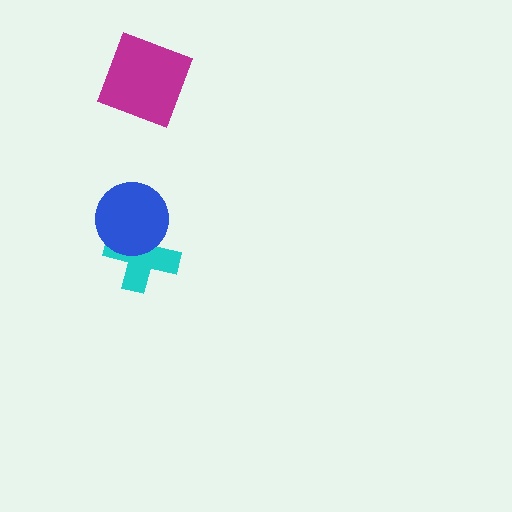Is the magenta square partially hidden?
No, no other shape covers it.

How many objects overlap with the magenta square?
0 objects overlap with the magenta square.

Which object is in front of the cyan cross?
The blue circle is in front of the cyan cross.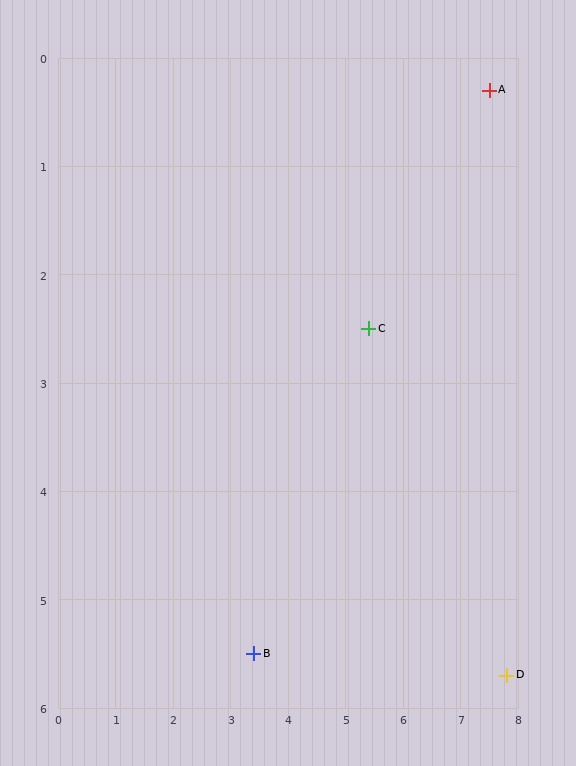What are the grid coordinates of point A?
Point A is at approximately (7.5, 0.3).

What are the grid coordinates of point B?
Point B is at approximately (3.4, 5.5).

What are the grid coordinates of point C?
Point C is at approximately (5.4, 2.5).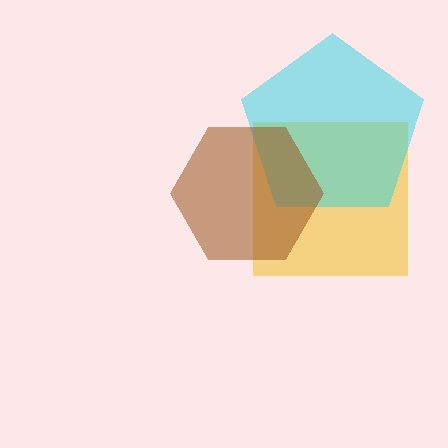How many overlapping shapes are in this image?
There are 3 overlapping shapes in the image.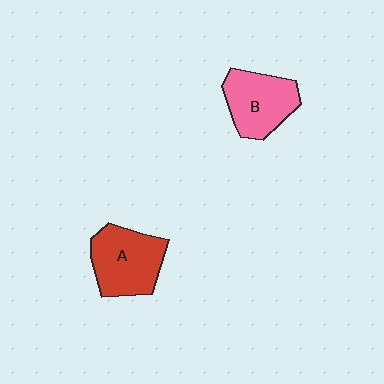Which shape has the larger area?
Shape A (red).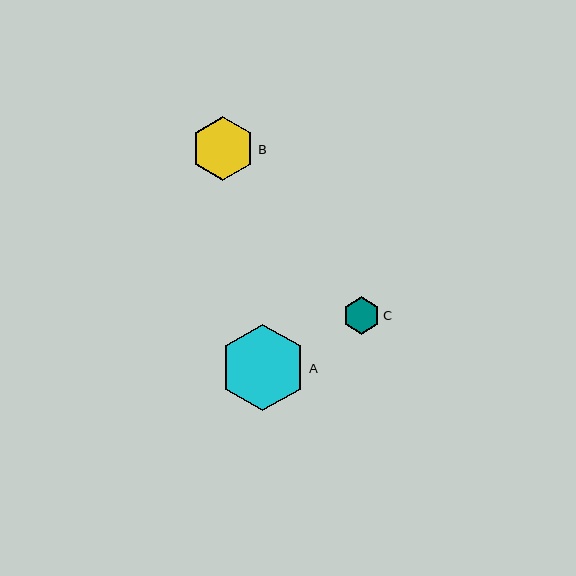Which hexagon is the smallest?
Hexagon C is the smallest with a size of approximately 37 pixels.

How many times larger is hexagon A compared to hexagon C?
Hexagon A is approximately 2.3 times the size of hexagon C.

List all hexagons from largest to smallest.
From largest to smallest: A, B, C.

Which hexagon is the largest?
Hexagon A is the largest with a size of approximately 87 pixels.